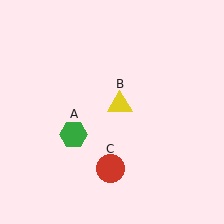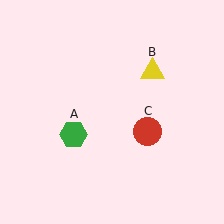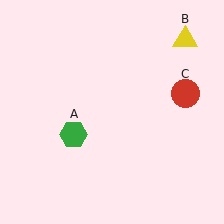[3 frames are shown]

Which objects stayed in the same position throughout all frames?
Green hexagon (object A) remained stationary.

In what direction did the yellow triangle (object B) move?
The yellow triangle (object B) moved up and to the right.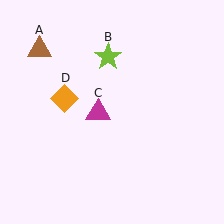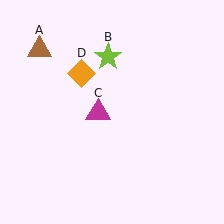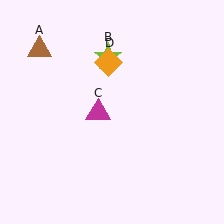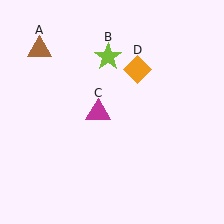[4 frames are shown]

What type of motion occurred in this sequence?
The orange diamond (object D) rotated clockwise around the center of the scene.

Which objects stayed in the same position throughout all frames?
Brown triangle (object A) and lime star (object B) and magenta triangle (object C) remained stationary.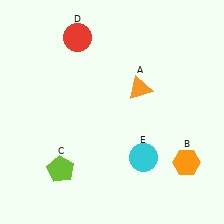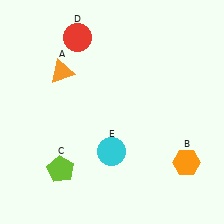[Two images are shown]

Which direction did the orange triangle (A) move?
The orange triangle (A) moved left.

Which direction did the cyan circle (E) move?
The cyan circle (E) moved left.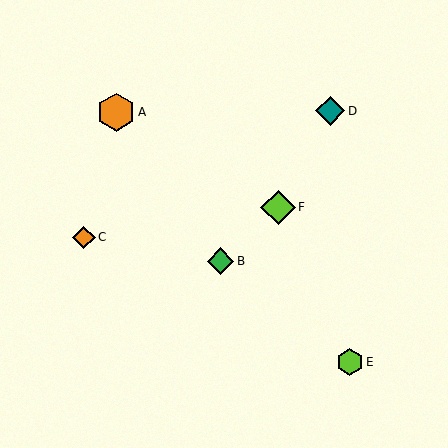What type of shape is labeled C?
Shape C is an orange diamond.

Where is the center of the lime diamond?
The center of the lime diamond is at (278, 207).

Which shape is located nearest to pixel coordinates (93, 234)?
The orange diamond (labeled C) at (84, 237) is nearest to that location.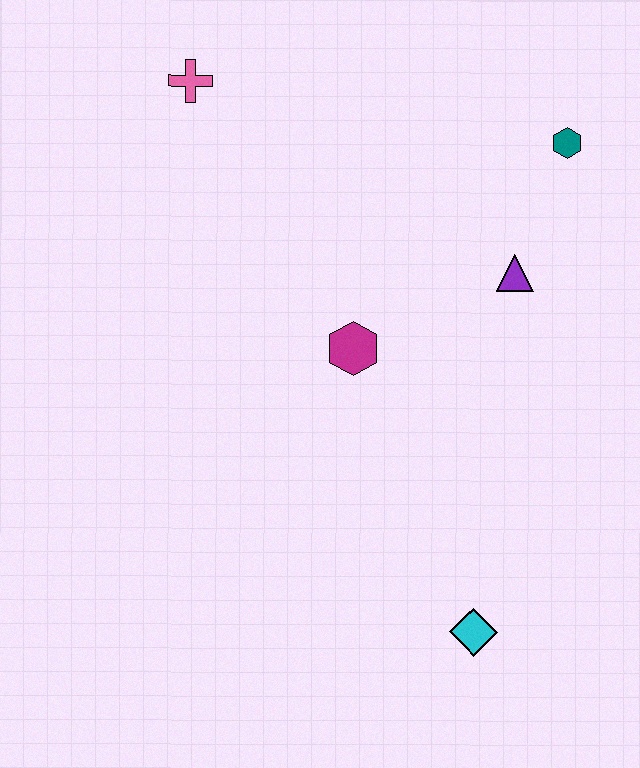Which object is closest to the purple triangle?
The teal hexagon is closest to the purple triangle.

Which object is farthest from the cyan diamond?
The pink cross is farthest from the cyan diamond.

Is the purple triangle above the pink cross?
No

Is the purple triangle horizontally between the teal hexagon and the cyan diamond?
Yes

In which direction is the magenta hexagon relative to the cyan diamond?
The magenta hexagon is above the cyan diamond.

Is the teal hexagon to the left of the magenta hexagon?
No